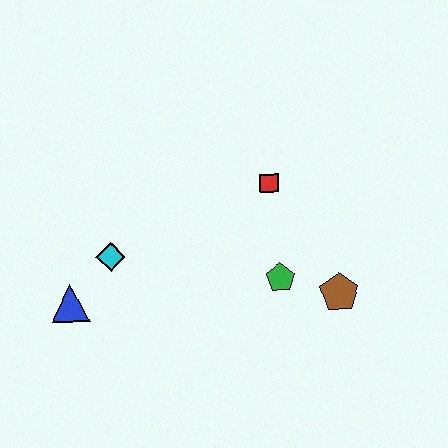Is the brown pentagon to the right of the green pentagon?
Yes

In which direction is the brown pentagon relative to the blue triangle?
The brown pentagon is to the right of the blue triangle.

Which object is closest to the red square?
The green pentagon is closest to the red square.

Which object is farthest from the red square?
The blue triangle is farthest from the red square.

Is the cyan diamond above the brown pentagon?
Yes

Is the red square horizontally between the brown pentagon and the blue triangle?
Yes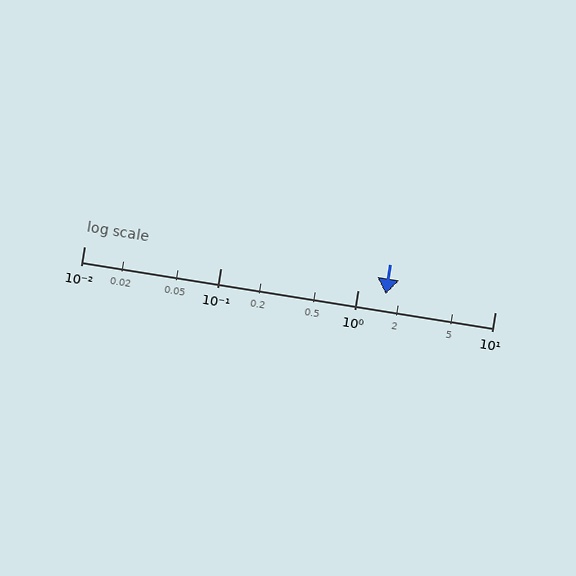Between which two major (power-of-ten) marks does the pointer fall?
The pointer is between 1 and 10.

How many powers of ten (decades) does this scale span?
The scale spans 3 decades, from 0.01 to 10.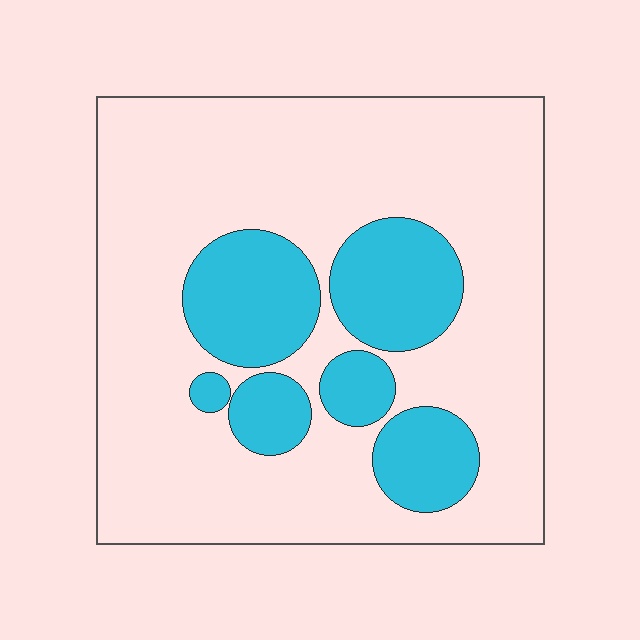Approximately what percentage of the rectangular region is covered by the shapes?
Approximately 25%.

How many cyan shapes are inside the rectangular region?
6.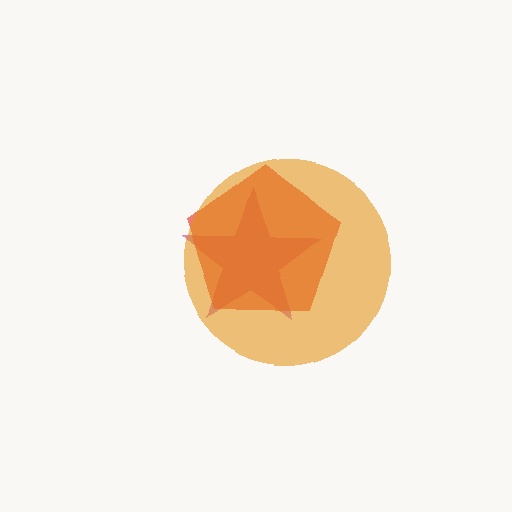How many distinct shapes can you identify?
There are 3 distinct shapes: a magenta star, a red pentagon, an orange circle.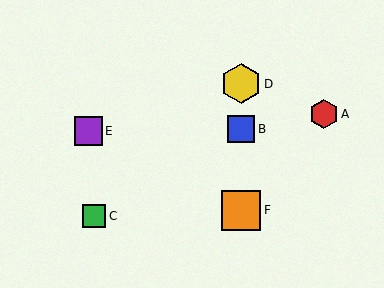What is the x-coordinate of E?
Object E is at x≈88.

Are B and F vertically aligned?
Yes, both are at x≈241.